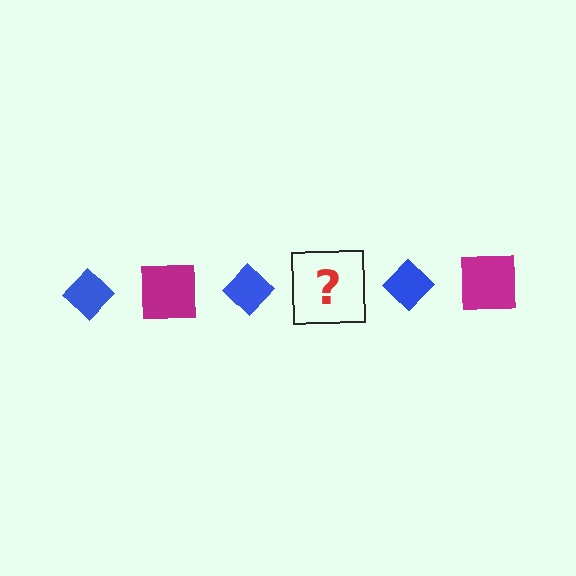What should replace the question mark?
The question mark should be replaced with a magenta square.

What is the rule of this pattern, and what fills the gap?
The rule is that the pattern alternates between blue diamond and magenta square. The gap should be filled with a magenta square.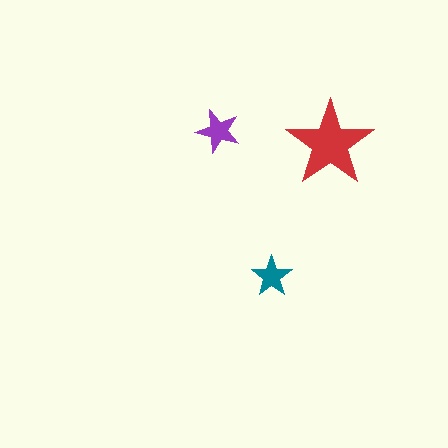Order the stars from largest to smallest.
the red one, the purple one, the teal one.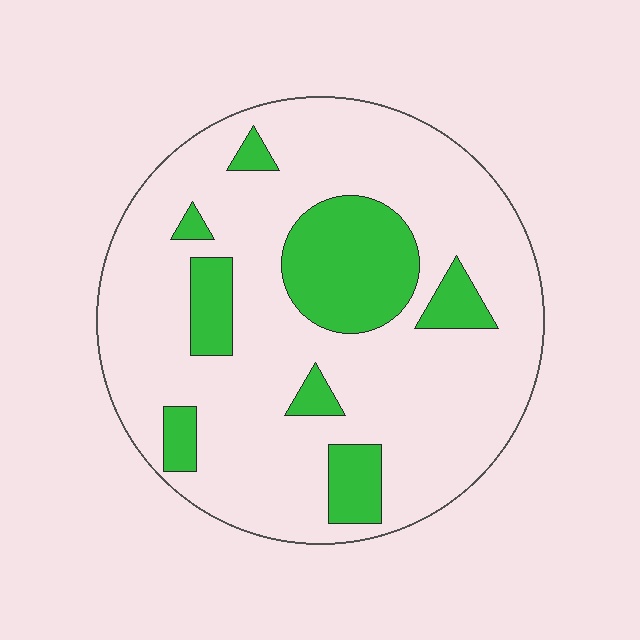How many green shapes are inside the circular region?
8.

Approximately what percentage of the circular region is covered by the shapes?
Approximately 20%.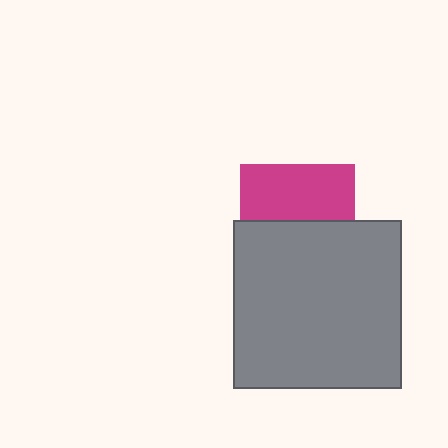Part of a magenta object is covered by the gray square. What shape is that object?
It is a square.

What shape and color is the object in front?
The object in front is a gray square.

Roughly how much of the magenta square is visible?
About half of it is visible (roughly 48%).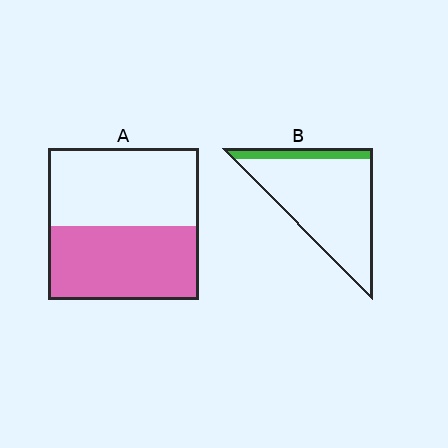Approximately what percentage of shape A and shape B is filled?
A is approximately 50% and B is approximately 15%.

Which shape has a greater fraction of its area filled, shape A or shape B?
Shape A.